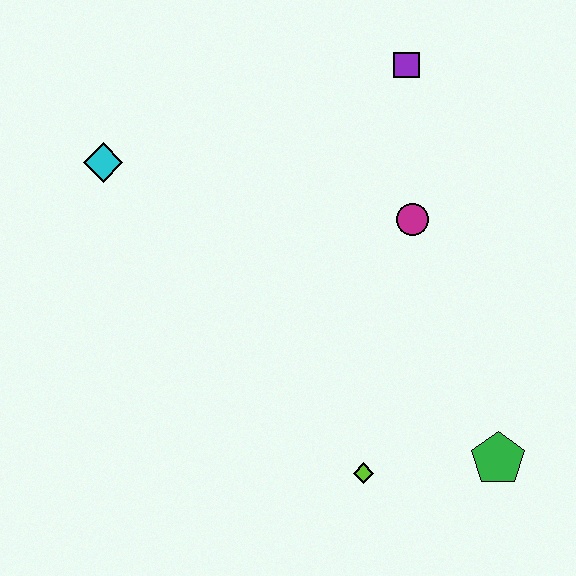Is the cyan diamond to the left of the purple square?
Yes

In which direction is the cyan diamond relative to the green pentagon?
The cyan diamond is to the left of the green pentagon.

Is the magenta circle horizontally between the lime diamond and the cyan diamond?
No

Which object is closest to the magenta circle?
The purple square is closest to the magenta circle.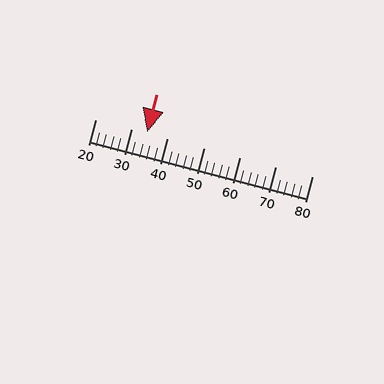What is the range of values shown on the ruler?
The ruler shows values from 20 to 80.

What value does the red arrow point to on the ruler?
The red arrow points to approximately 34.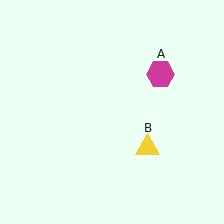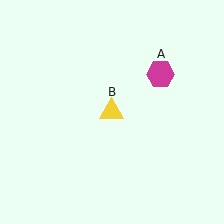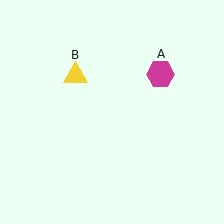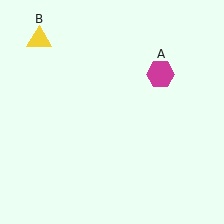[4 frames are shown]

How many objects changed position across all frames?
1 object changed position: yellow triangle (object B).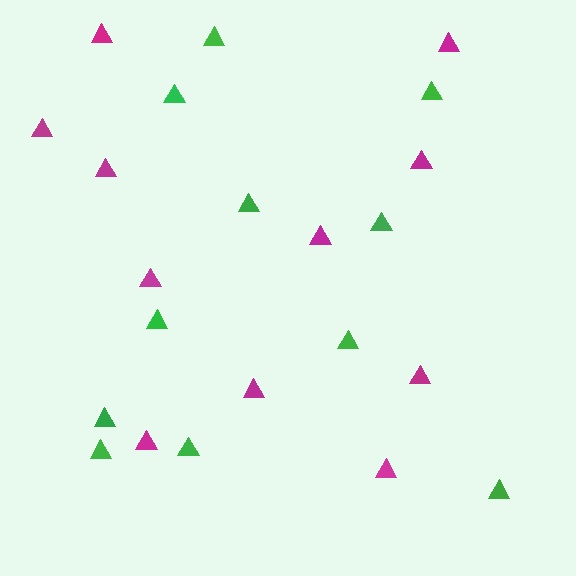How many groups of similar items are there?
There are 2 groups: one group of green triangles (11) and one group of magenta triangles (11).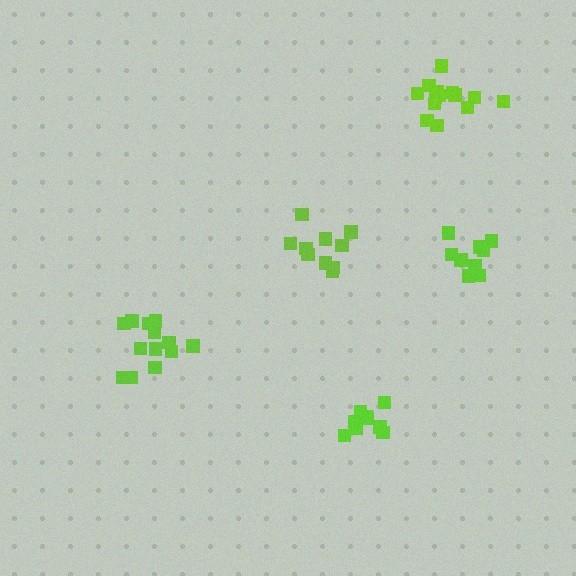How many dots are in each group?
Group 1: 13 dots, Group 2: 9 dots, Group 3: 15 dots, Group 4: 10 dots, Group 5: 9 dots (56 total).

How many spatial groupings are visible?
There are 5 spatial groupings.